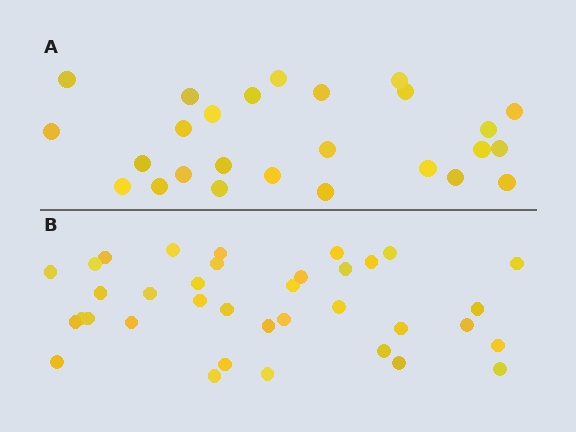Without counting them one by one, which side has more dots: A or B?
Region B (the bottom region) has more dots.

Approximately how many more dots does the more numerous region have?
Region B has roughly 10 or so more dots than region A.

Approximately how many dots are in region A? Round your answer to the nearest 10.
About 30 dots. (The exact count is 26, which rounds to 30.)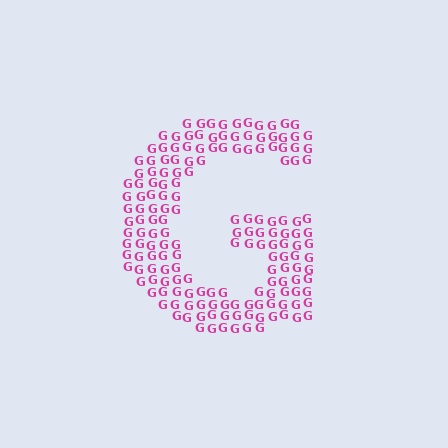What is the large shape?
The large shape is the letter G.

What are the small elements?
The small elements are letter G's.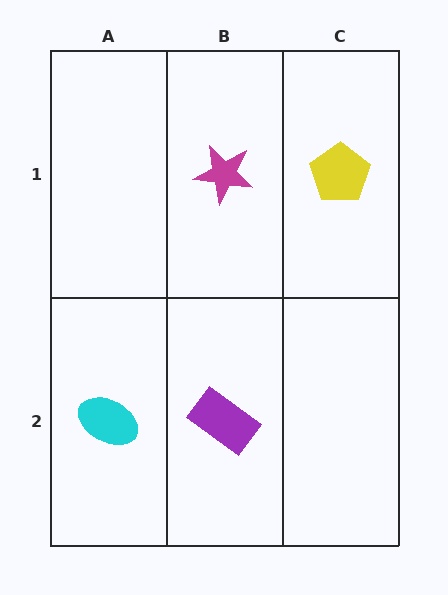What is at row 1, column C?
A yellow pentagon.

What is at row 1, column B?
A magenta star.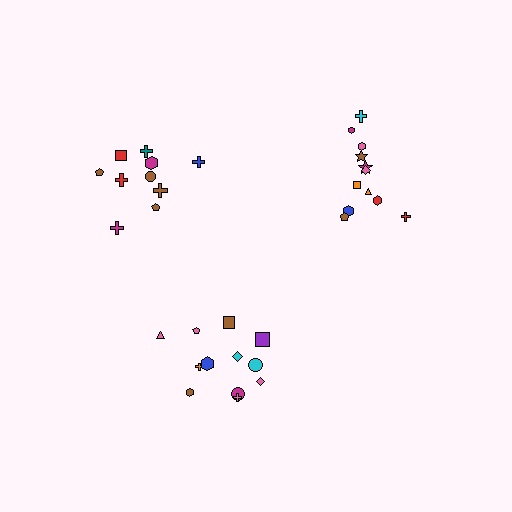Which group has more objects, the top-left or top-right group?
The top-right group.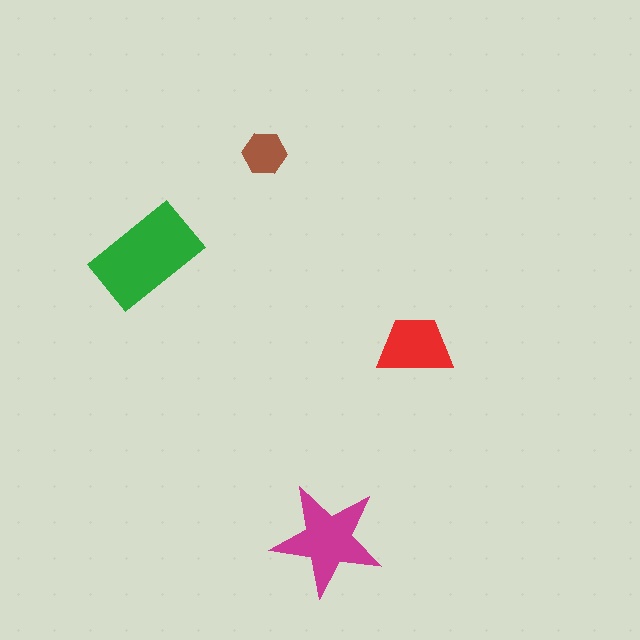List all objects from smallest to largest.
The brown hexagon, the red trapezoid, the magenta star, the green rectangle.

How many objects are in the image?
There are 4 objects in the image.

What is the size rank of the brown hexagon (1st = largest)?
4th.